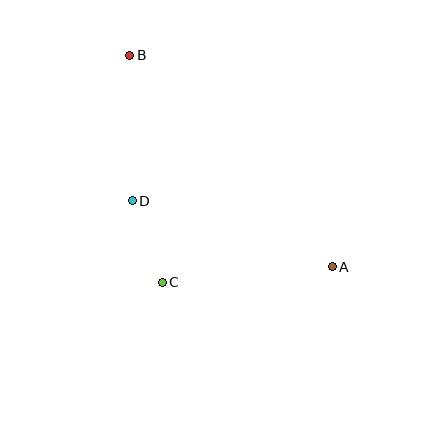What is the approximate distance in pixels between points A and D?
The distance between A and D is approximately 211 pixels.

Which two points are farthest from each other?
Points A and B are farthest from each other.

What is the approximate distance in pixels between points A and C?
The distance between A and C is approximately 171 pixels.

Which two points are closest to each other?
Points C and D are closest to each other.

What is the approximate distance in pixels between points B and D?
The distance between B and D is approximately 146 pixels.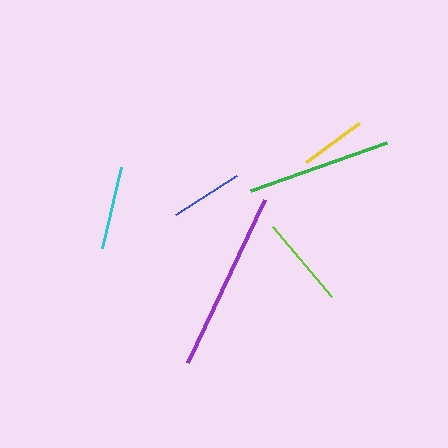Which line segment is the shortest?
The yellow line is the shortest at approximately 66 pixels.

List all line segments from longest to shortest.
From longest to shortest: purple, green, lime, cyan, blue, yellow.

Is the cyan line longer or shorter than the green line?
The green line is longer than the cyan line.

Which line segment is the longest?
The purple line is the longest at approximately 181 pixels.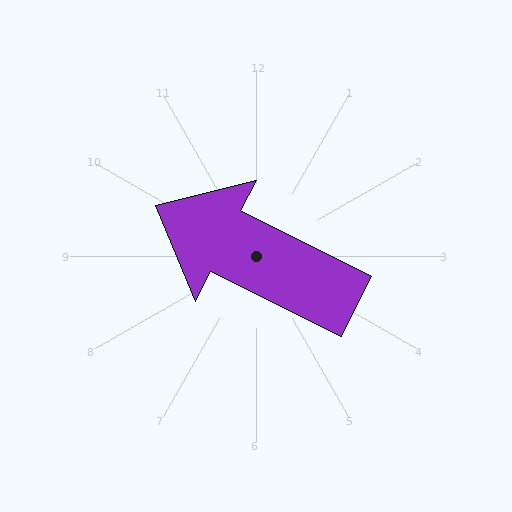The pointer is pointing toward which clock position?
Roughly 10 o'clock.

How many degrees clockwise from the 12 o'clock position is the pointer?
Approximately 297 degrees.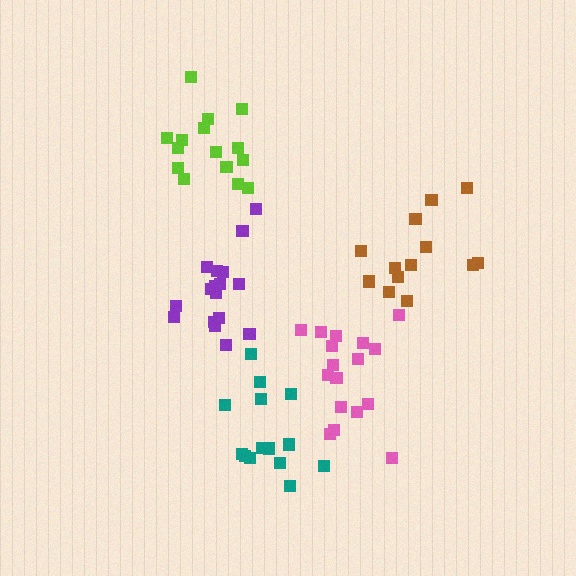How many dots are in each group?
Group 1: 17 dots, Group 2: 13 dots, Group 3: 15 dots, Group 4: 17 dots, Group 5: 14 dots (76 total).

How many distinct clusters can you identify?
There are 5 distinct clusters.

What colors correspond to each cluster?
The clusters are colored: pink, brown, lime, purple, teal.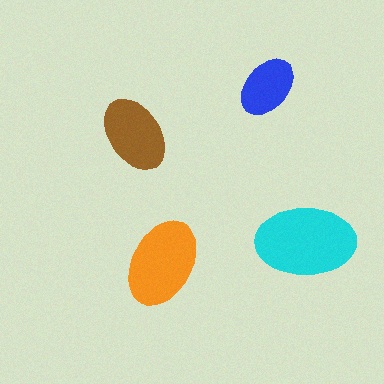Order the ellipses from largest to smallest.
the cyan one, the orange one, the brown one, the blue one.